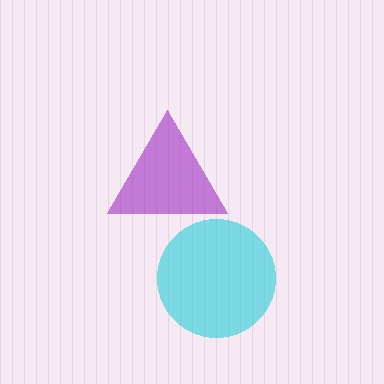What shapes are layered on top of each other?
The layered shapes are: a cyan circle, a purple triangle.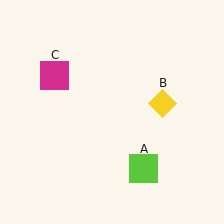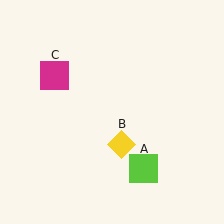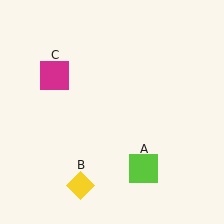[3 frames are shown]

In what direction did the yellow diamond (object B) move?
The yellow diamond (object B) moved down and to the left.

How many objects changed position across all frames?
1 object changed position: yellow diamond (object B).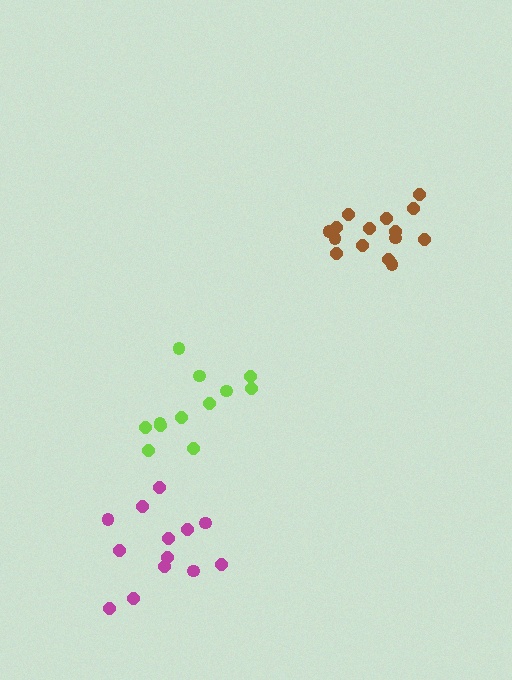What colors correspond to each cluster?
The clusters are colored: brown, magenta, lime.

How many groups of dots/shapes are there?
There are 3 groups.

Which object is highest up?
The brown cluster is topmost.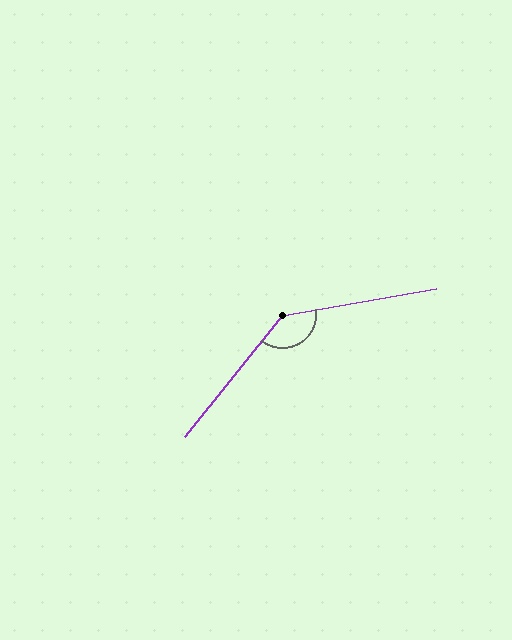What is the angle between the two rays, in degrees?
Approximately 139 degrees.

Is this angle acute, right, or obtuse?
It is obtuse.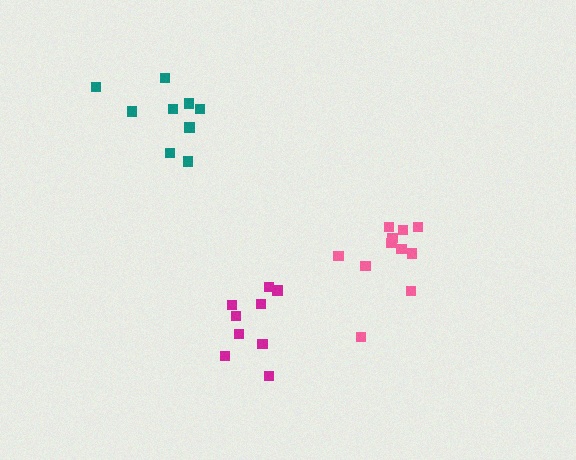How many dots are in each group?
Group 1: 9 dots, Group 2: 11 dots, Group 3: 9 dots (29 total).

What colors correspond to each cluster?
The clusters are colored: magenta, pink, teal.